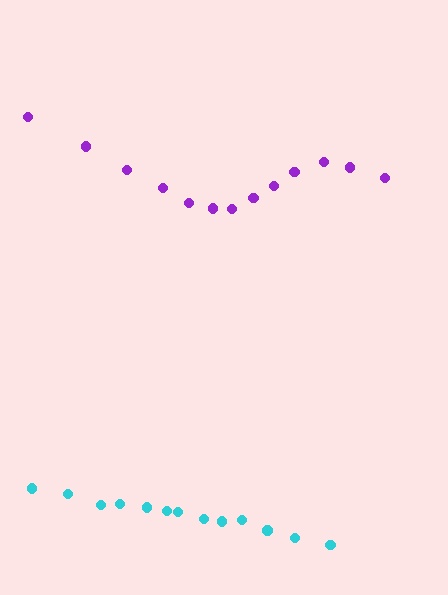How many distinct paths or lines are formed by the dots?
There are 2 distinct paths.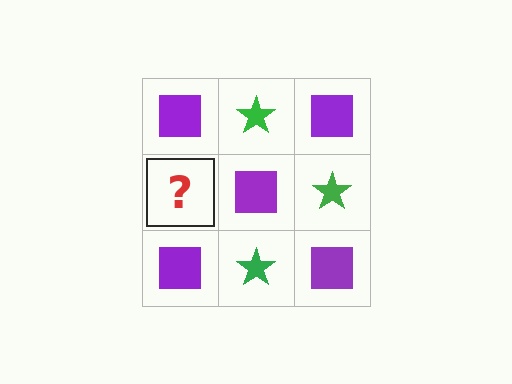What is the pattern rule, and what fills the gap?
The rule is that it alternates purple square and green star in a checkerboard pattern. The gap should be filled with a green star.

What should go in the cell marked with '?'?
The missing cell should contain a green star.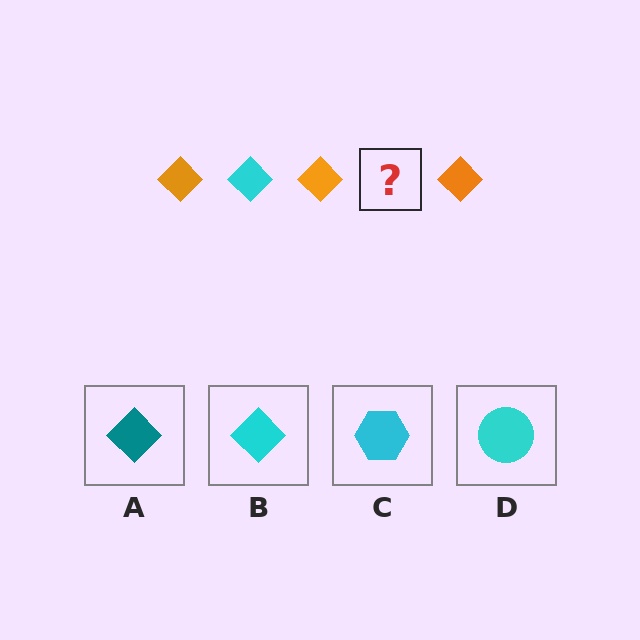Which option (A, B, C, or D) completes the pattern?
B.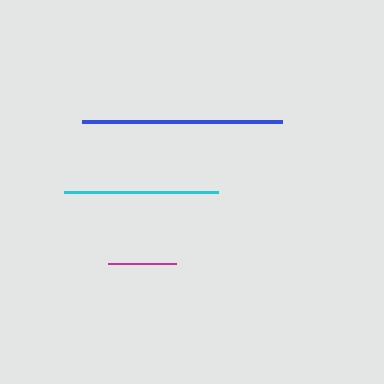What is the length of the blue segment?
The blue segment is approximately 199 pixels long.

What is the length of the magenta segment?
The magenta segment is approximately 68 pixels long.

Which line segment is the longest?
The blue line is the longest at approximately 199 pixels.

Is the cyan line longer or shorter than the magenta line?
The cyan line is longer than the magenta line.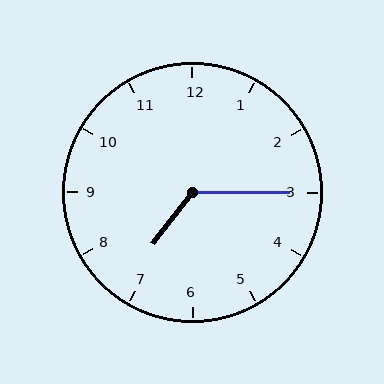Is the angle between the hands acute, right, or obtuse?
It is obtuse.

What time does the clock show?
7:15.